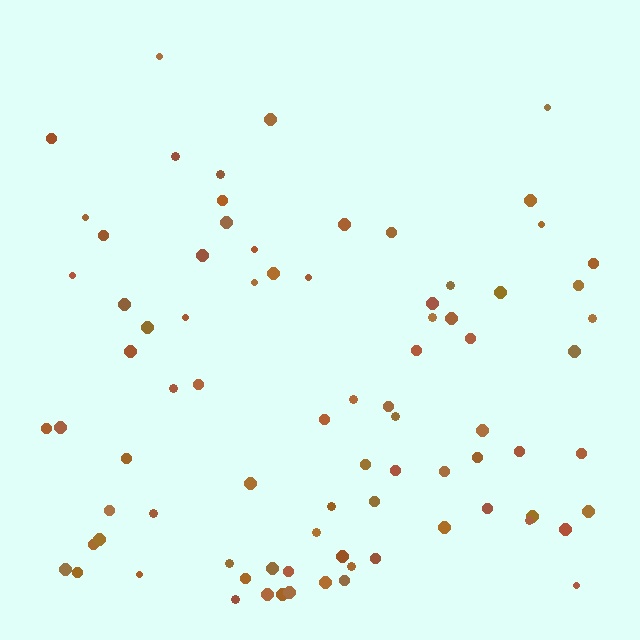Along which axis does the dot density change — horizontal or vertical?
Vertical.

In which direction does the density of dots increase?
From top to bottom, with the bottom side densest.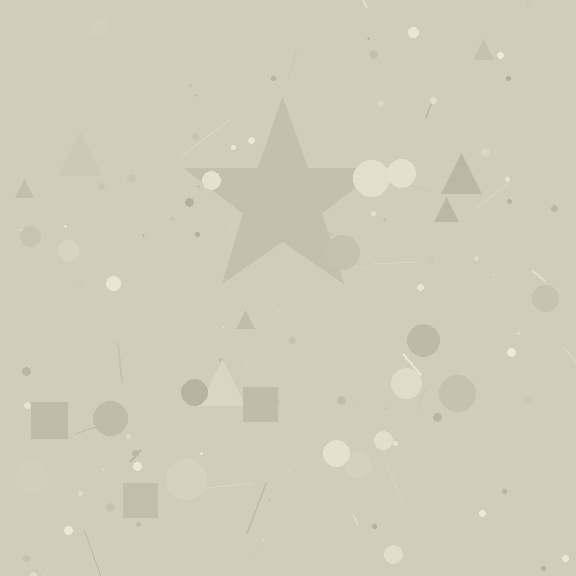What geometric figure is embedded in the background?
A star is embedded in the background.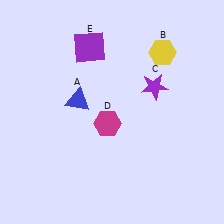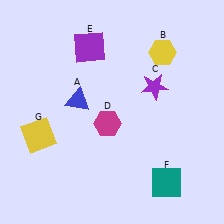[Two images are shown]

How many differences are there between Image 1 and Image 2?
There are 2 differences between the two images.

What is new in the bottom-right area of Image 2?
A teal square (F) was added in the bottom-right area of Image 2.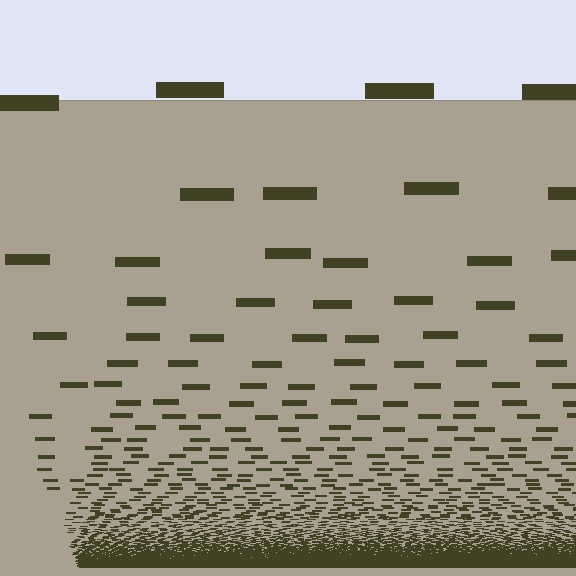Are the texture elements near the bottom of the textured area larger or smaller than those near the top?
Smaller. The gradient is inverted — elements near the bottom are smaller and denser.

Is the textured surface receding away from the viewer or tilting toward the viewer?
The surface appears to tilt toward the viewer. Texture elements get larger and sparser toward the top.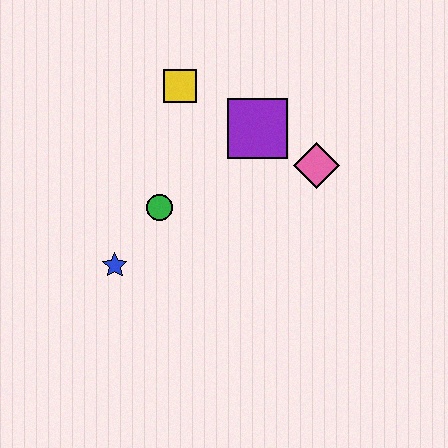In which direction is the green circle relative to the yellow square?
The green circle is below the yellow square.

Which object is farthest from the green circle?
The pink diamond is farthest from the green circle.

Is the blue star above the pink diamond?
No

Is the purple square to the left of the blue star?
No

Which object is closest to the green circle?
The blue star is closest to the green circle.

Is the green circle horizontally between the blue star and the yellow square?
Yes